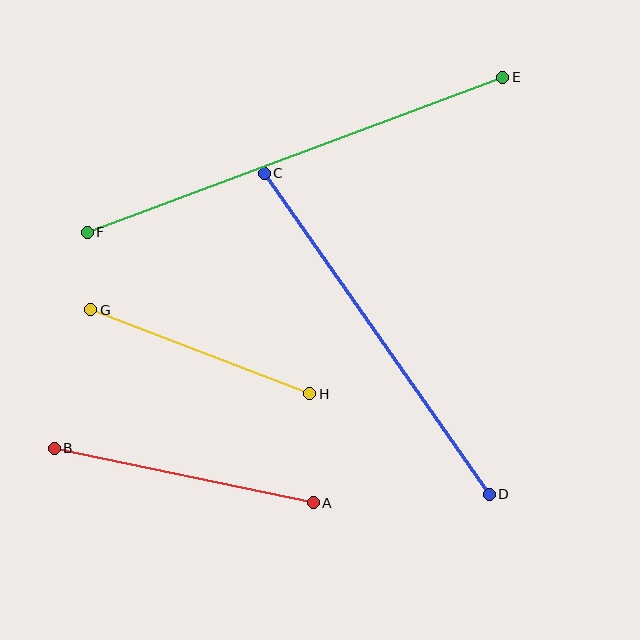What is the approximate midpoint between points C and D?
The midpoint is at approximately (377, 334) pixels.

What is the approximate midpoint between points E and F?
The midpoint is at approximately (295, 155) pixels.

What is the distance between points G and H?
The distance is approximately 235 pixels.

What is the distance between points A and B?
The distance is approximately 264 pixels.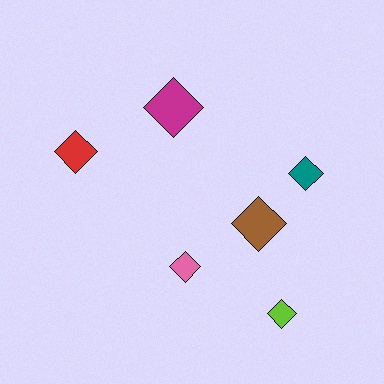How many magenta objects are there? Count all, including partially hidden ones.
There is 1 magenta object.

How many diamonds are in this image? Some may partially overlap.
There are 6 diamonds.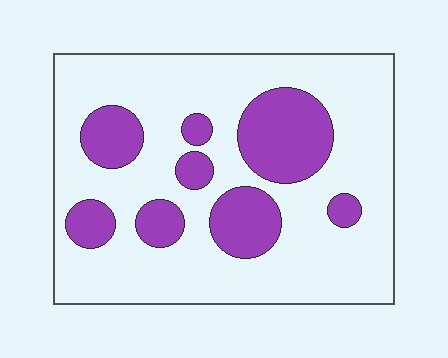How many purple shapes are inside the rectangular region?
8.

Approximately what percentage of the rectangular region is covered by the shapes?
Approximately 25%.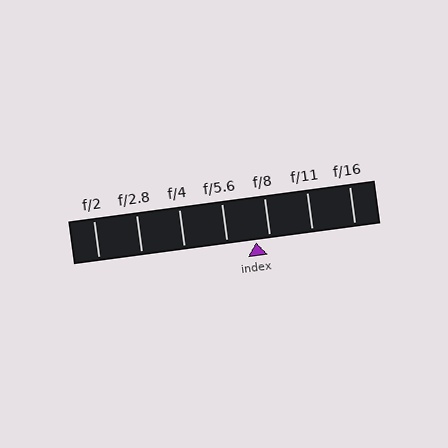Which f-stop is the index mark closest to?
The index mark is closest to f/8.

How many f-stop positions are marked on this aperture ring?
There are 7 f-stop positions marked.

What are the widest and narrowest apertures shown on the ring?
The widest aperture shown is f/2 and the narrowest is f/16.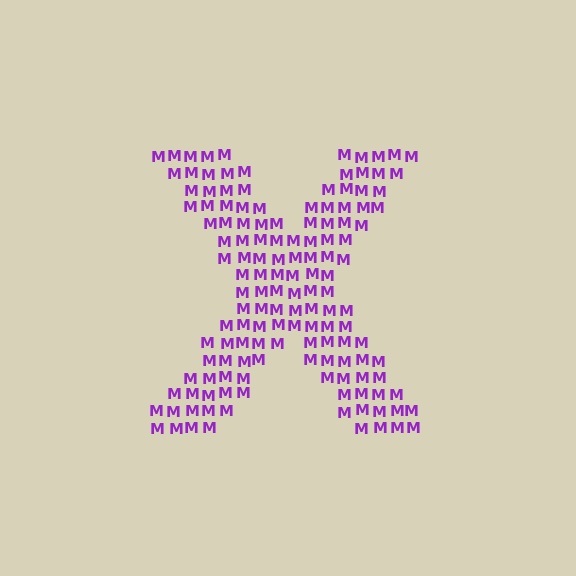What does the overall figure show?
The overall figure shows the letter X.